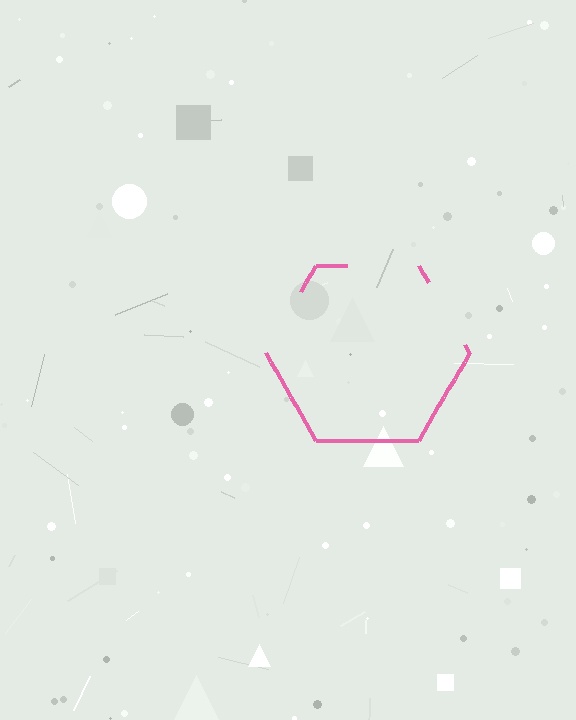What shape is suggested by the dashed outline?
The dashed outline suggests a hexagon.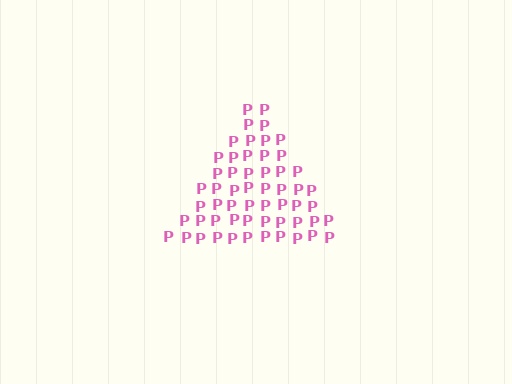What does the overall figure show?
The overall figure shows a triangle.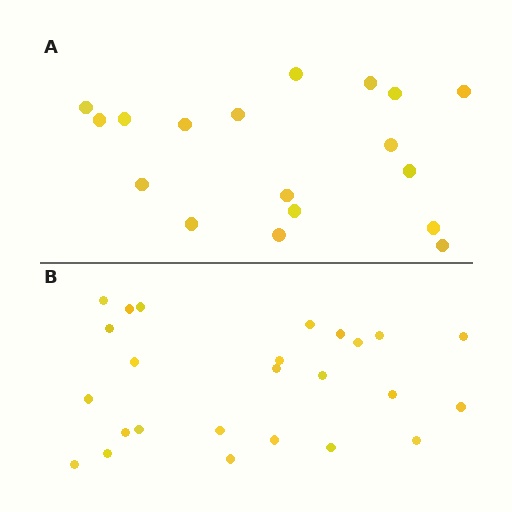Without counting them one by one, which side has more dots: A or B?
Region B (the bottom region) has more dots.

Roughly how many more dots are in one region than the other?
Region B has roughly 8 or so more dots than region A.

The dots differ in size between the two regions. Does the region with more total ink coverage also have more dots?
No. Region A has more total ink coverage because its dots are larger, but region B actually contains more individual dots. Total area can be misleading — the number of items is what matters here.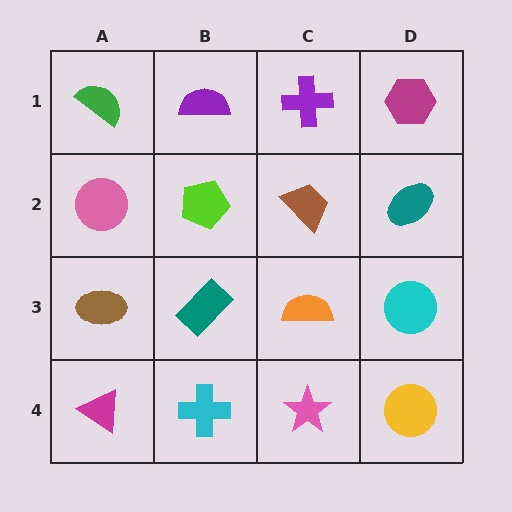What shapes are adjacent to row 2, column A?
A green semicircle (row 1, column A), a brown ellipse (row 3, column A), a lime pentagon (row 2, column B).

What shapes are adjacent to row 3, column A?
A pink circle (row 2, column A), a magenta triangle (row 4, column A), a teal rectangle (row 3, column B).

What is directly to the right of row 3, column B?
An orange semicircle.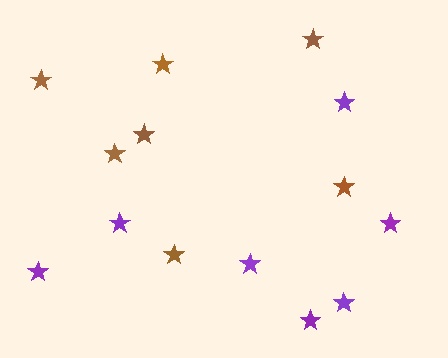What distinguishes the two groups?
There are 2 groups: one group of purple stars (7) and one group of brown stars (7).